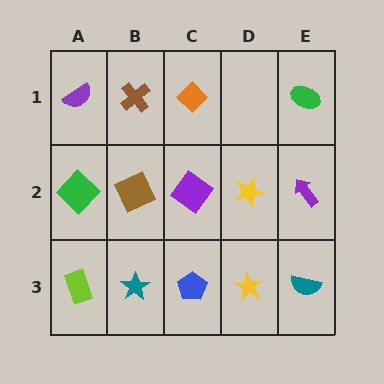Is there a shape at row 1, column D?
No, that cell is empty.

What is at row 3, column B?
A teal star.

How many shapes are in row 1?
4 shapes.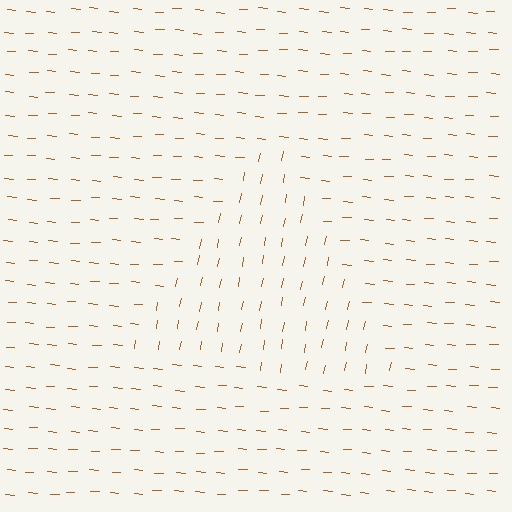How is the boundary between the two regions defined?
The boundary is defined purely by a change in line orientation (approximately 83 degrees difference). All lines are the same color and thickness.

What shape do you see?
I see a triangle.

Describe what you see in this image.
The image is filled with small brown line segments. A triangle region in the image has lines oriented differently from the surrounding lines, creating a visible texture boundary.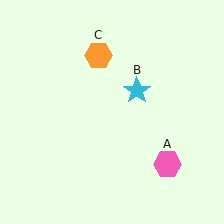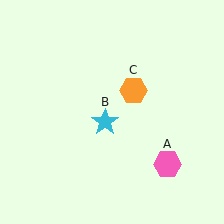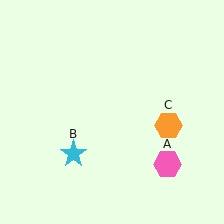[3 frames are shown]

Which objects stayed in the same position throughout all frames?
Pink hexagon (object A) remained stationary.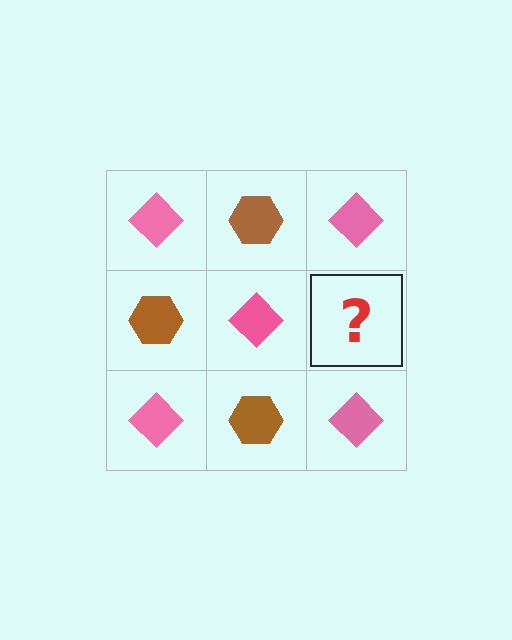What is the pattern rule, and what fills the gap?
The rule is that it alternates pink diamond and brown hexagon in a checkerboard pattern. The gap should be filled with a brown hexagon.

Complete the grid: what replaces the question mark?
The question mark should be replaced with a brown hexagon.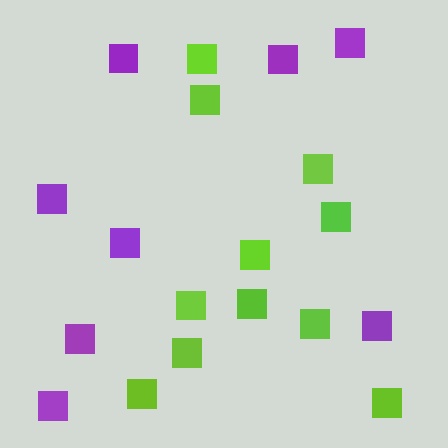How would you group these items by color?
There are 2 groups: one group of purple squares (8) and one group of lime squares (11).